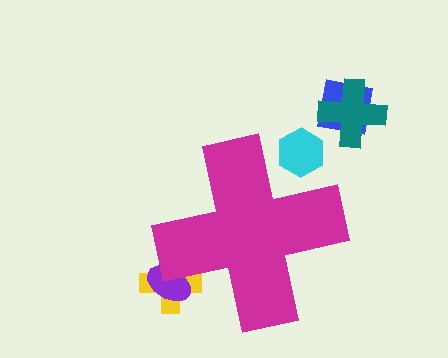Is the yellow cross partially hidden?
Yes, the yellow cross is partially hidden behind the magenta cross.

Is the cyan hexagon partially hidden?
Yes, the cyan hexagon is partially hidden behind the magenta cross.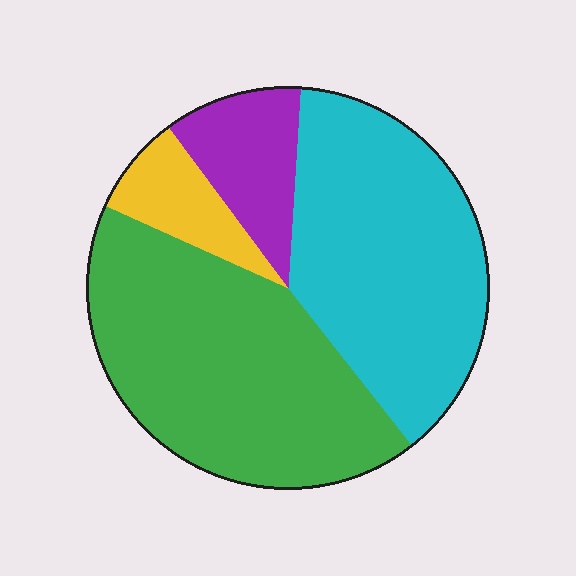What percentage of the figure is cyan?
Cyan covers 38% of the figure.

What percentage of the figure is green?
Green covers 42% of the figure.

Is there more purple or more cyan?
Cyan.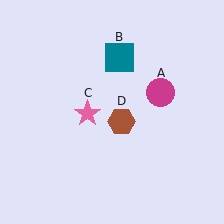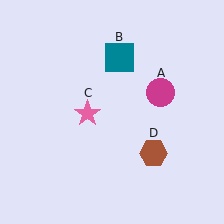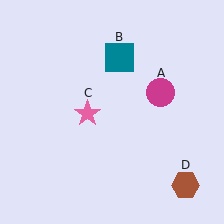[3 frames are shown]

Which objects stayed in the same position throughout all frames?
Magenta circle (object A) and teal square (object B) and pink star (object C) remained stationary.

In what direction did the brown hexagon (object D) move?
The brown hexagon (object D) moved down and to the right.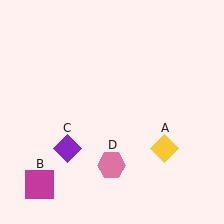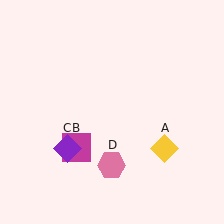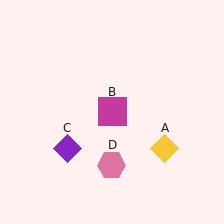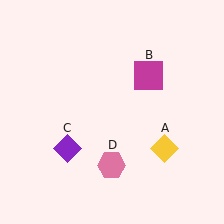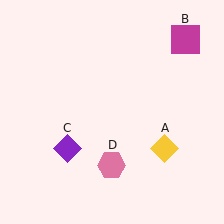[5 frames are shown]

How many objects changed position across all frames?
1 object changed position: magenta square (object B).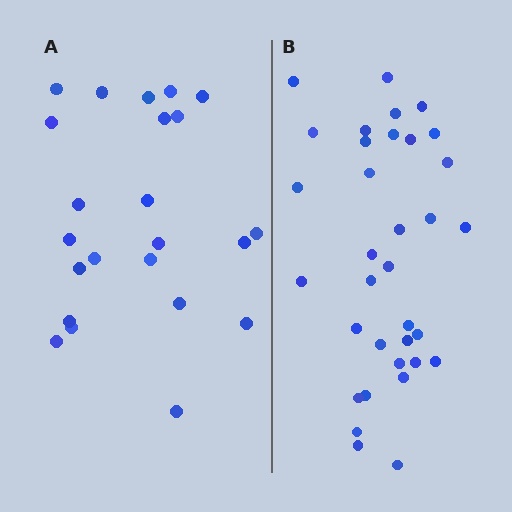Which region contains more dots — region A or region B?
Region B (the right region) has more dots.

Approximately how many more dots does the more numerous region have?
Region B has roughly 12 or so more dots than region A.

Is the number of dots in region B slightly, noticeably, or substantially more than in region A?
Region B has substantially more. The ratio is roughly 1.5 to 1.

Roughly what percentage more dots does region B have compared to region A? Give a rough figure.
About 50% more.